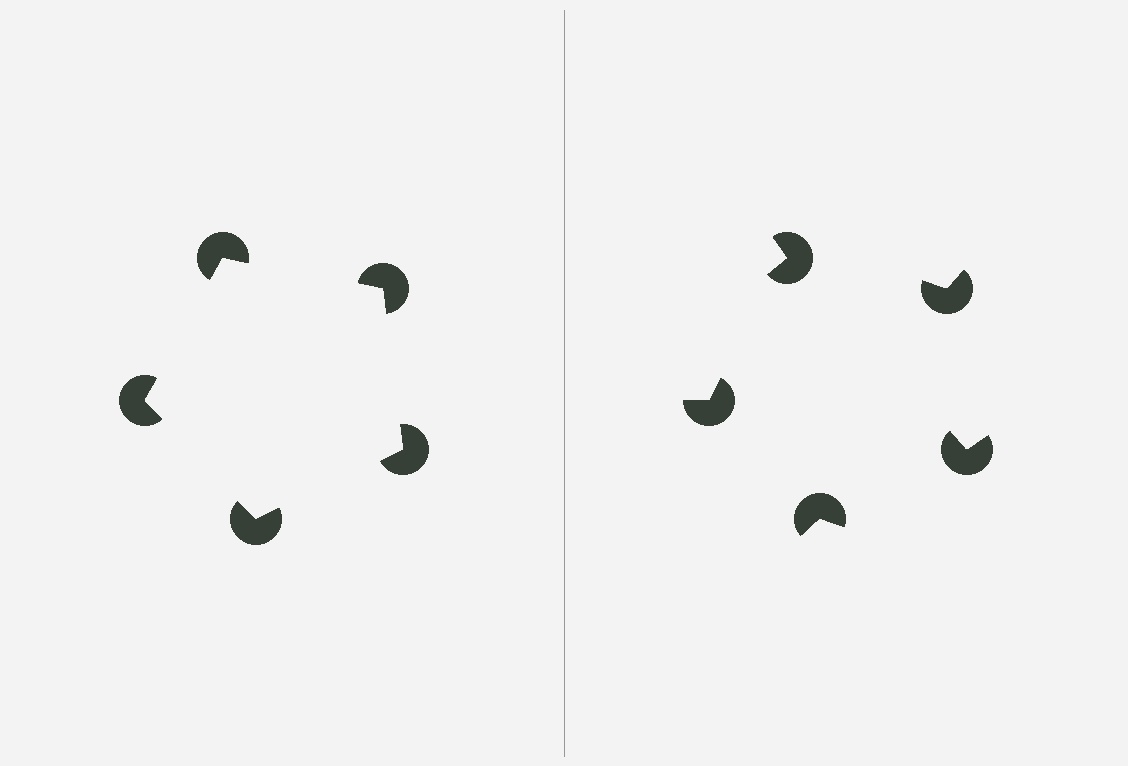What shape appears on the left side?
An illusory pentagon.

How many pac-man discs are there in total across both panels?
10 — 5 on each side.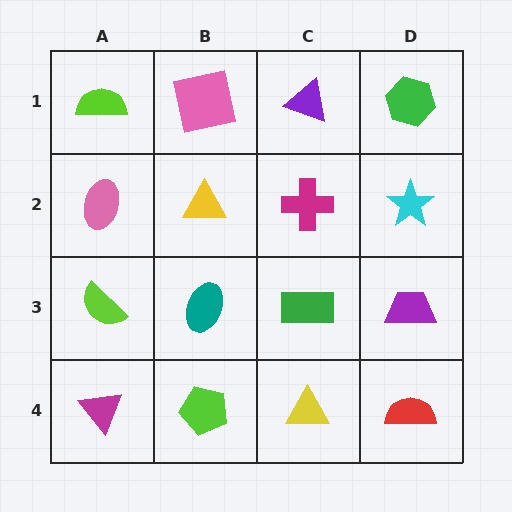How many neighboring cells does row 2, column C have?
4.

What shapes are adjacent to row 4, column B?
A teal ellipse (row 3, column B), a magenta triangle (row 4, column A), a yellow triangle (row 4, column C).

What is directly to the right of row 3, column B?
A green rectangle.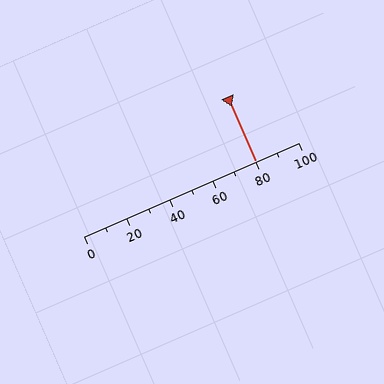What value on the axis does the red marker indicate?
The marker indicates approximately 80.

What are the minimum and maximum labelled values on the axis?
The axis runs from 0 to 100.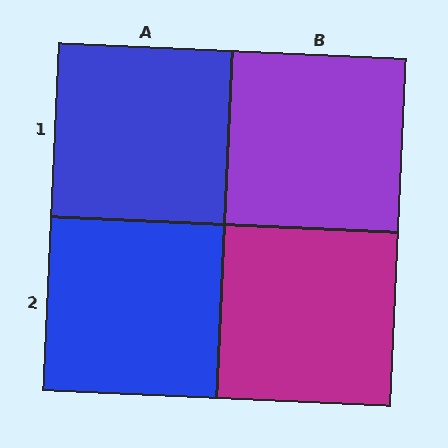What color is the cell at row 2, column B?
Magenta.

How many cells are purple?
1 cell is purple.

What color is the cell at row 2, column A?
Blue.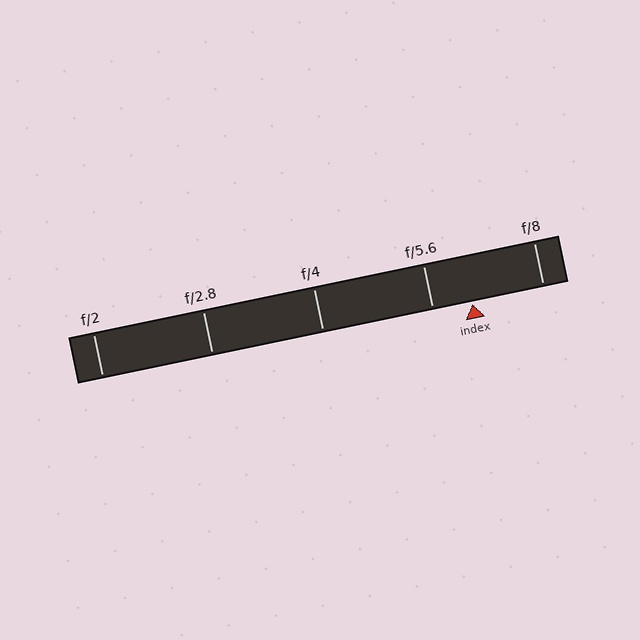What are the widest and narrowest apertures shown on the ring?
The widest aperture shown is f/2 and the narrowest is f/8.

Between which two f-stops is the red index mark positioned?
The index mark is between f/5.6 and f/8.